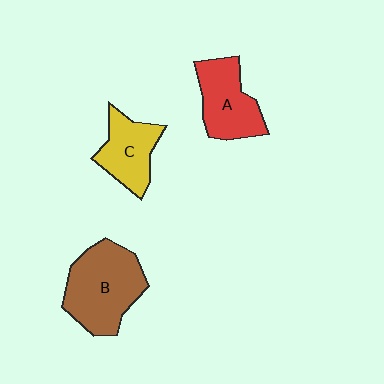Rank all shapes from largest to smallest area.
From largest to smallest: B (brown), A (red), C (yellow).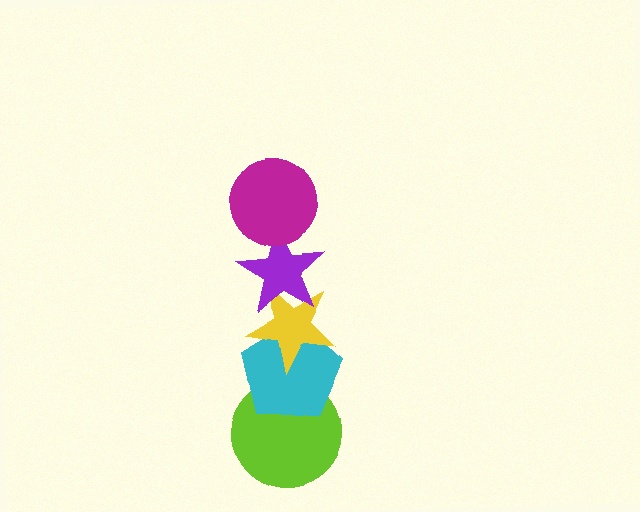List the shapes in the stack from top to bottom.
From top to bottom: the magenta circle, the purple star, the yellow star, the cyan pentagon, the lime circle.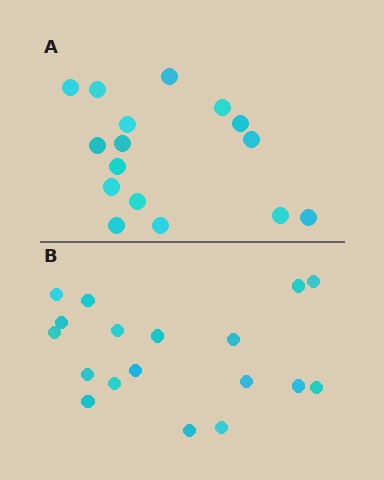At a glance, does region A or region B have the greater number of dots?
Region B (the bottom region) has more dots.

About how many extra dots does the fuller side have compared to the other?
Region B has just a few more — roughly 2 or 3 more dots than region A.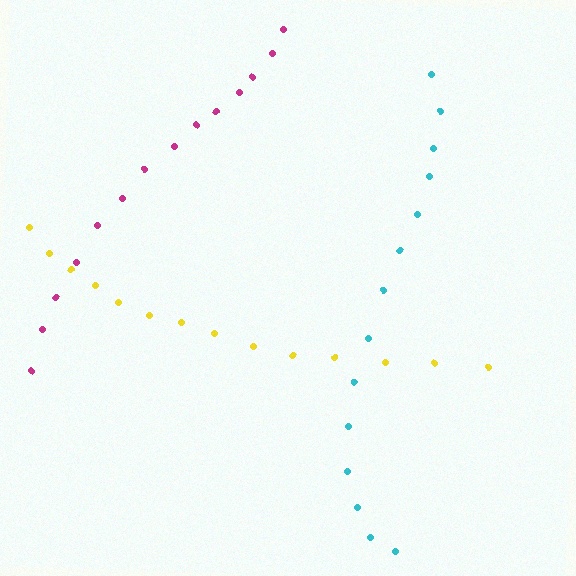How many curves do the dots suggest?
There are 3 distinct paths.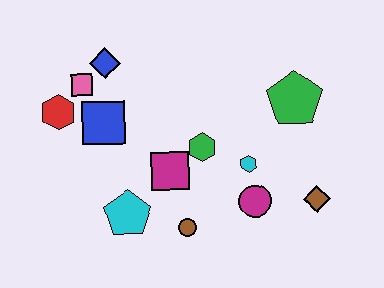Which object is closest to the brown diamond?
The magenta circle is closest to the brown diamond.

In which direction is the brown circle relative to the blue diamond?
The brown circle is below the blue diamond.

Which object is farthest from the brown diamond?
The red hexagon is farthest from the brown diamond.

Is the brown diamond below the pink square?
Yes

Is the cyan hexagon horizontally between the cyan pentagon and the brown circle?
No